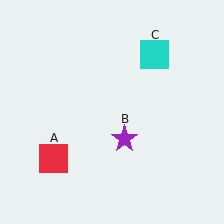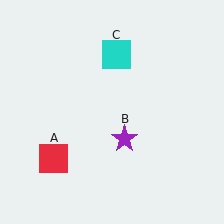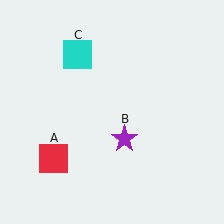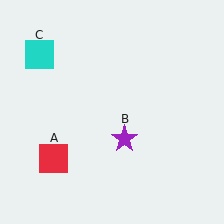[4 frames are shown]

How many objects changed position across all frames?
1 object changed position: cyan square (object C).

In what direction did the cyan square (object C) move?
The cyan square (object C) moved left.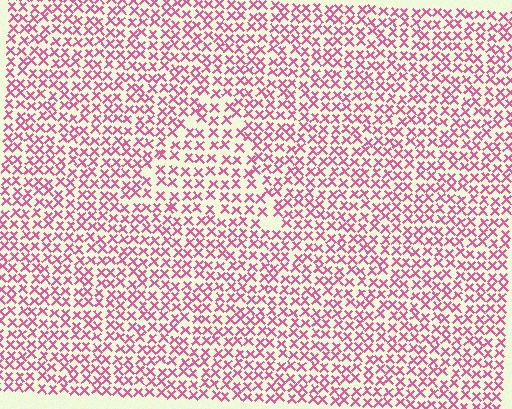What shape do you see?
I see a triangle.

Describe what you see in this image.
The image contains small pink elements arranged at two different densities. A triangle-shaped region is visible where the elements are less densely packed than the surrounding area.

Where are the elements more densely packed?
The elements are more densely packed outside the triangle boundary.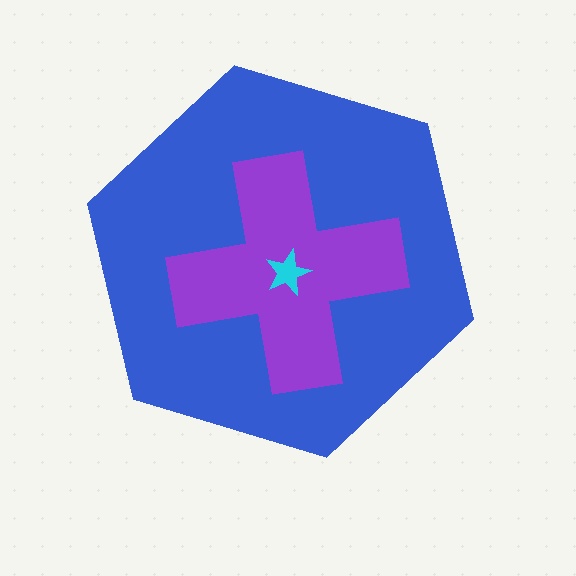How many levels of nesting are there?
3.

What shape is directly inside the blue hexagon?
The purple cross.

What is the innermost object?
The cyan star.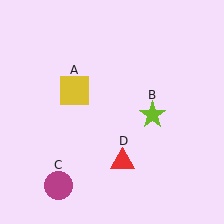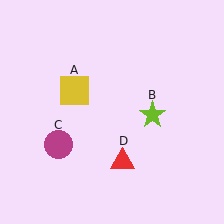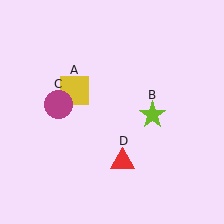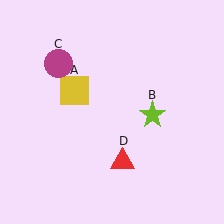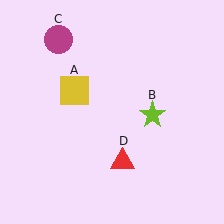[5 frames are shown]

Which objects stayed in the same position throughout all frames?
Yellow square (object A) and lime star (object B) and red triangle (object D) remained stationary.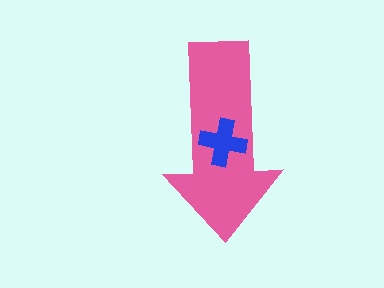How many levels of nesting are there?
2.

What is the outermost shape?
The pink arrow.